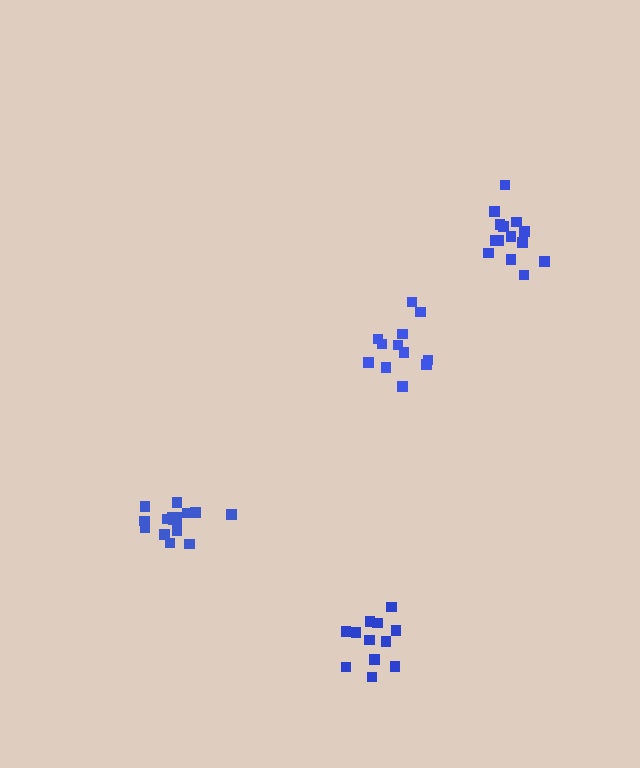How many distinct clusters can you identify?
There are 4 distinct clusters.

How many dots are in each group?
Group 1: 12 dots, Group 2: 12 dots, Group 3: 17 dots, Group 4: 14 dots (55 total).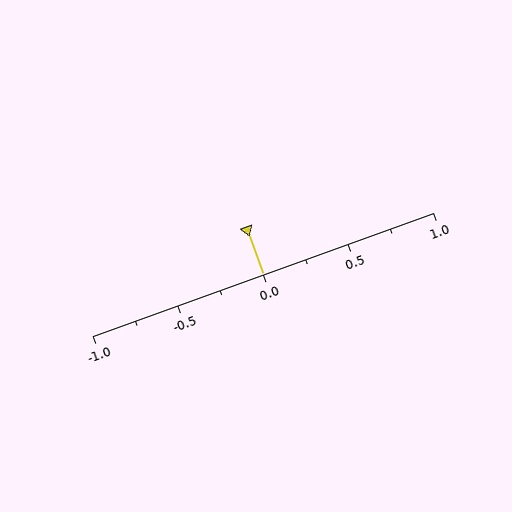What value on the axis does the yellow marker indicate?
The marker indicates approximately 0.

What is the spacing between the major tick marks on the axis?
The major ticks are spaced 0.5 apart.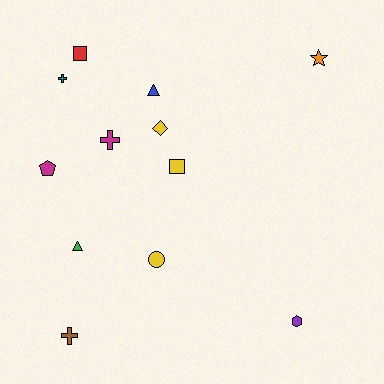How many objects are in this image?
There are 12 objects.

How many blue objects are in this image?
There is 1 blue object.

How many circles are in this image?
There is 1 circle.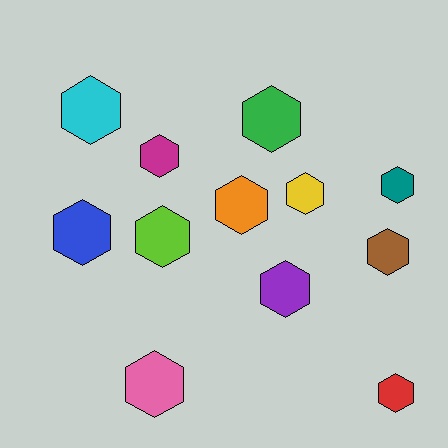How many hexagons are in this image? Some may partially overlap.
There are 12 hexagons.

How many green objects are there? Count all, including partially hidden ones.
There is 1 green object.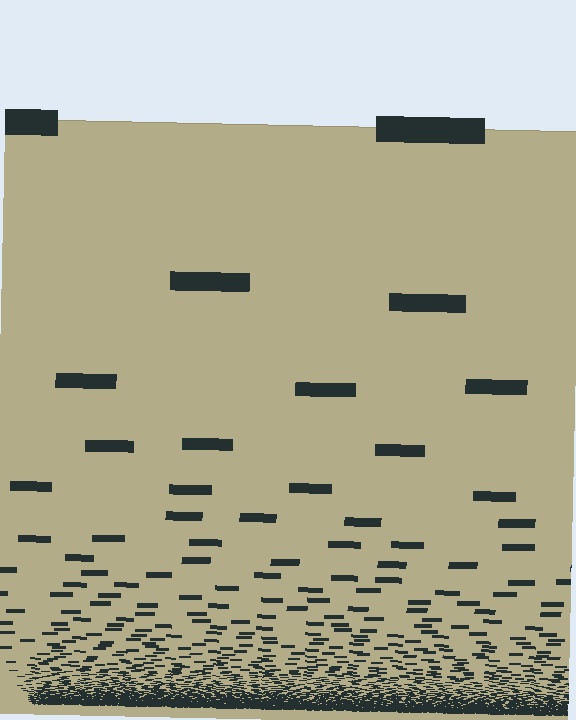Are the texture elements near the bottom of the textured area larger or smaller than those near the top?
Smaller. The gradient is inverted — elements near the bottom are smaller and denser.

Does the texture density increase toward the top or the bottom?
Density increases toward the bottom.